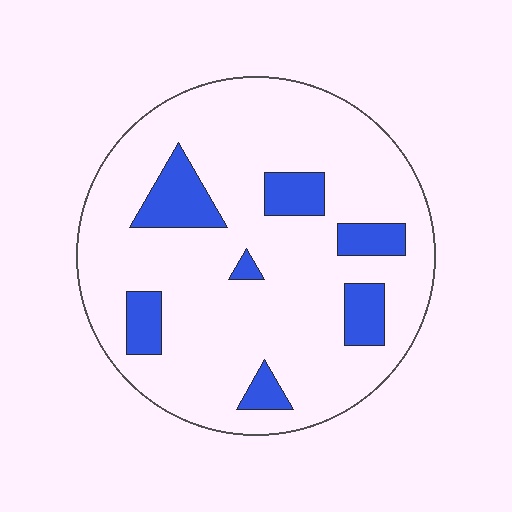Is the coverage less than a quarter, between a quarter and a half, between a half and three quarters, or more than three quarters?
Less than a quarter.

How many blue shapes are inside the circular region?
7.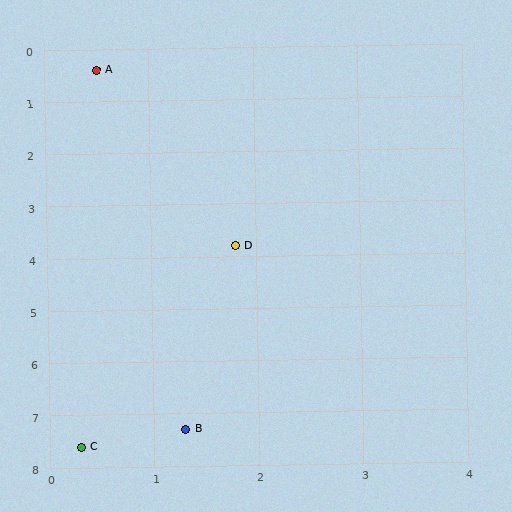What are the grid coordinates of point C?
Point C is at approximately (0.3, 7.6).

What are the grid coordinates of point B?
Point B is at approximately (1.3, 7.3).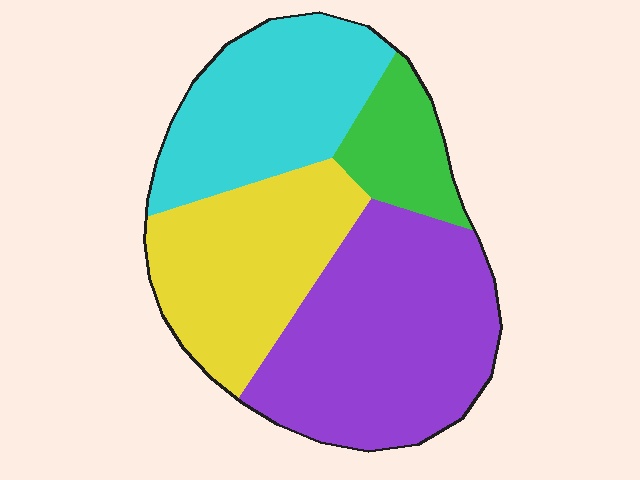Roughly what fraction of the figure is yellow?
Yellow covers 26% of the figure.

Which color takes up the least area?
Green, at roughly 10%.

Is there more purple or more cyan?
Purple.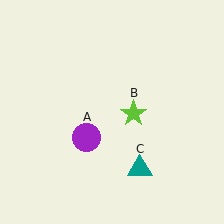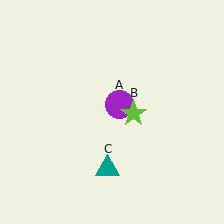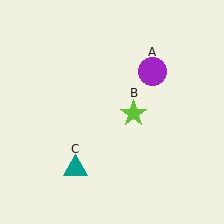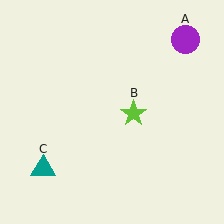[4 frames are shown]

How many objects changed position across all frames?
2 objects changed position: purple circle (object A), teal triangle (object C).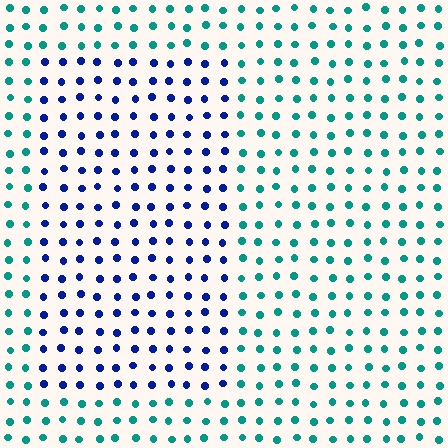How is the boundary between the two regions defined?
The boundary is defined purely by a slight shift in hue (about 59 degrees). Spacing, size, and orientation are identical on both sides.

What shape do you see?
I see a rectangle.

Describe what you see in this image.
The image is filled with small teal elements in a uniform arrangement. A rectangle-shaped region is visible where the elements are tinted to a slightly different hue, forming a subtle color boundary.